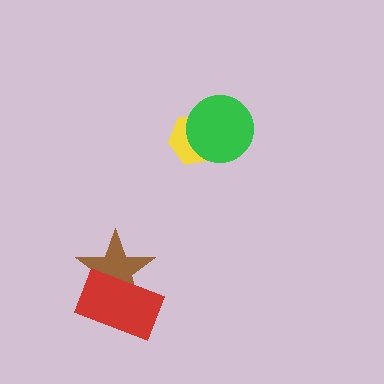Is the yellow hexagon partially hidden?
Yes, it is partially covered by another shape.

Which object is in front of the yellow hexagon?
The green circle is in front of the yellow hexagon.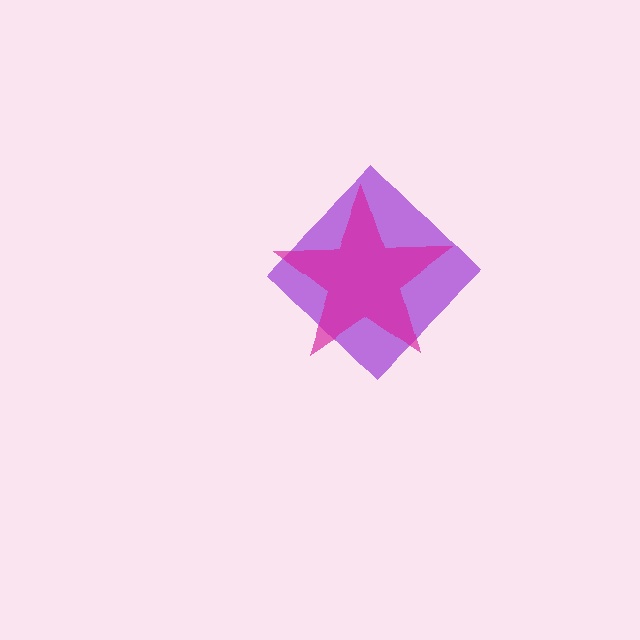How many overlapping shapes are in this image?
There are 2 overlapping shapes in the image.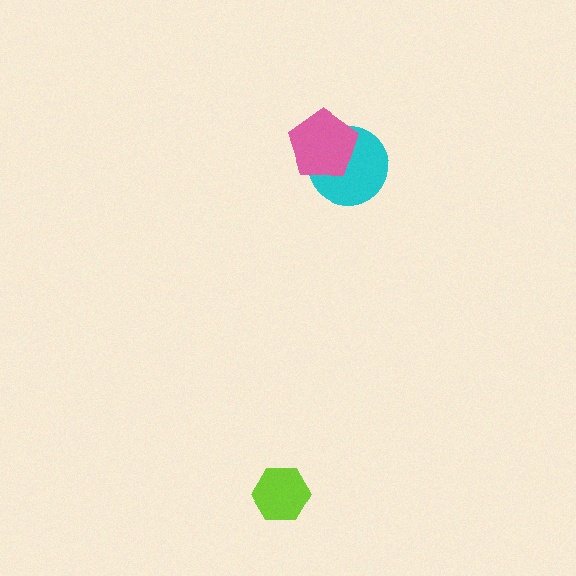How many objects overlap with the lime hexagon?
0 objects overlap with the lime hexagon.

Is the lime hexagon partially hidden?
No, no other shape covers it.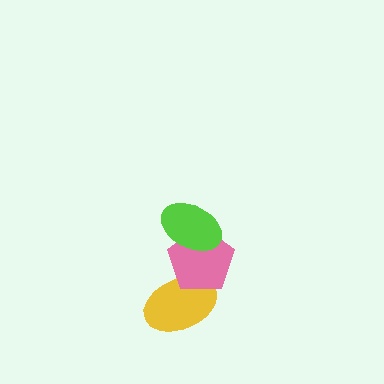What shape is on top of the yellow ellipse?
The pink pentagon is on top of the yellow ellipse.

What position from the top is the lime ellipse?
The lime ellipse is 1st from the top.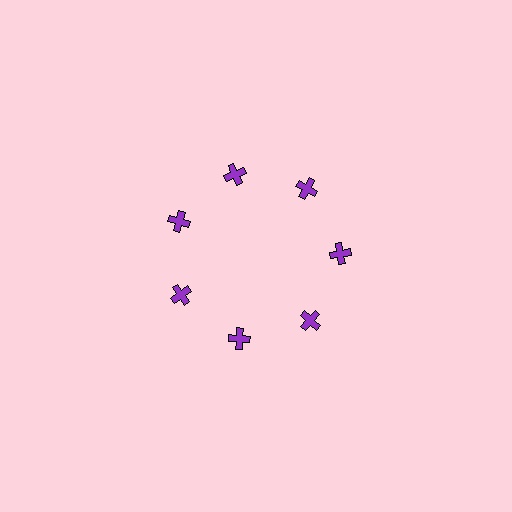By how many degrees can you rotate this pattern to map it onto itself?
The pattern maps onto itself every 51 degrees of rotation.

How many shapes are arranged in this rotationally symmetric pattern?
There are 7 shapes, arranged in 7 groups of 1.